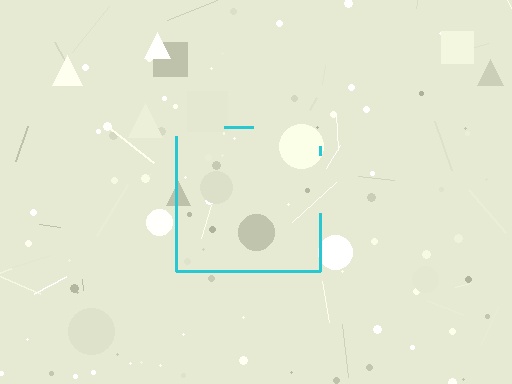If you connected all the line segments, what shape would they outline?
They would outline a square.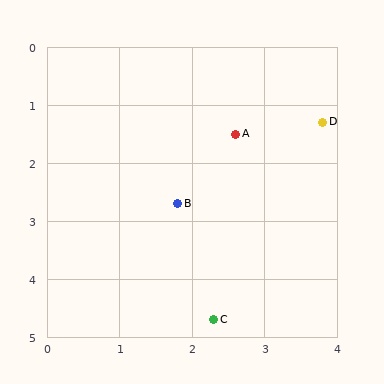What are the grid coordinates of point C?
Point C is at approximately (2.3, 4.7).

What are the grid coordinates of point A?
Point A is at approximately (2.6, 1.5).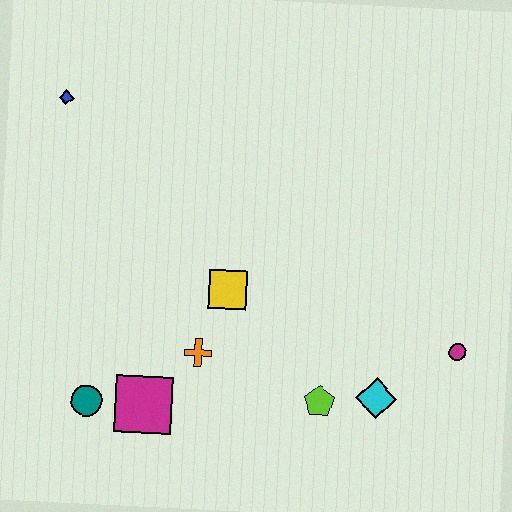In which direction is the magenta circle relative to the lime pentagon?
The magenta circle is to the right of the lime pentagon.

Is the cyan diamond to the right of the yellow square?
Yes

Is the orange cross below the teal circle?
No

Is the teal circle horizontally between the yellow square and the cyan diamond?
No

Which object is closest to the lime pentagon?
The cyan diamond is closest to the lime pentagon.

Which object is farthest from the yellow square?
The blue diamond is farthest from the yellow square.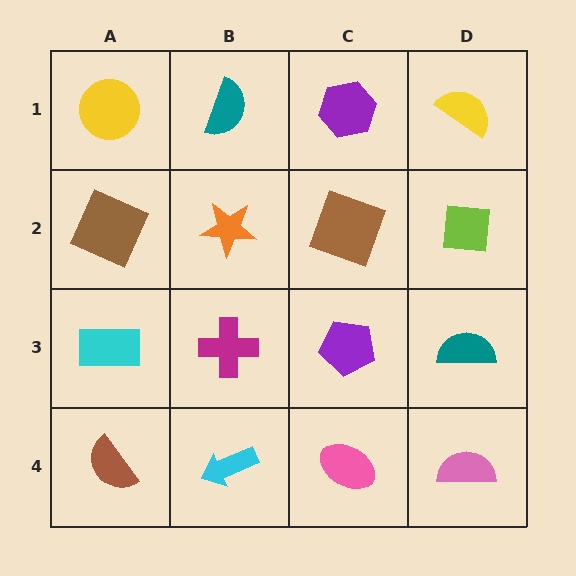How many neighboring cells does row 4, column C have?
3.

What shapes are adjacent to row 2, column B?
A teal semicircle (row 1, column B), a magenta cross (row 3, column B), a brown square (row 2, column A), a brown square (row 2, column C).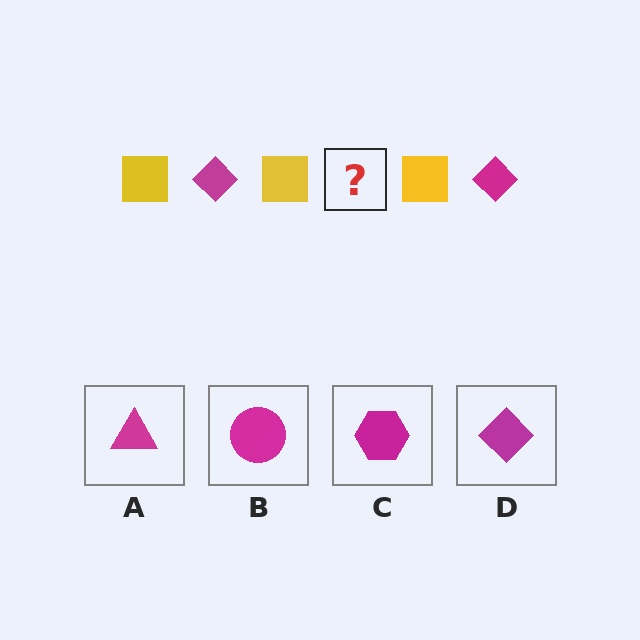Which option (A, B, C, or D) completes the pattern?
D.